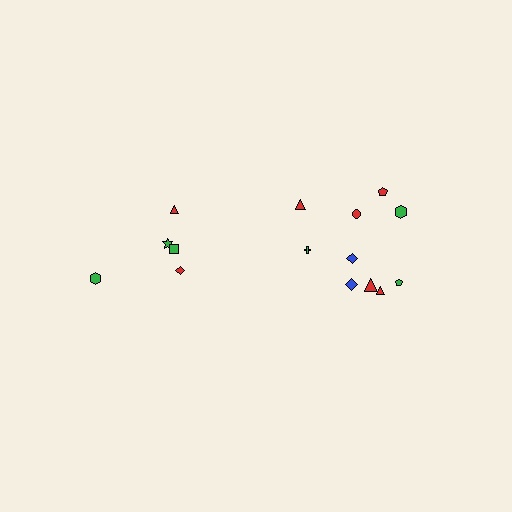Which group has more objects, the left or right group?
The right group.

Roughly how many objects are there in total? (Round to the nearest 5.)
Roughly 15 objects in total.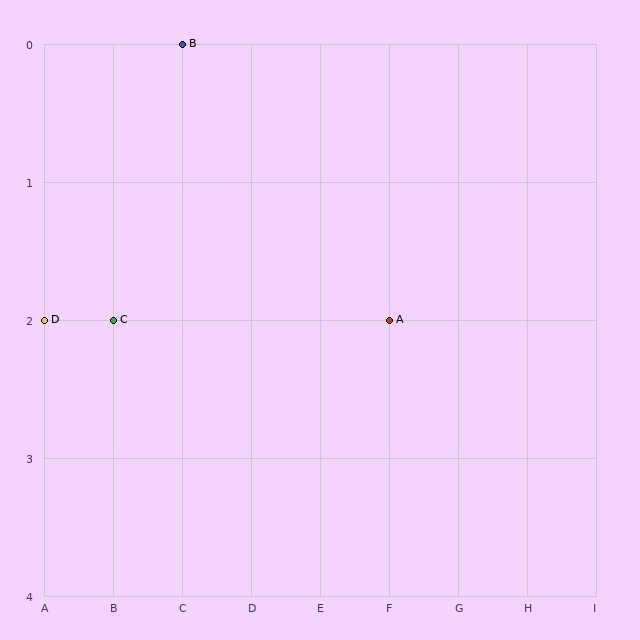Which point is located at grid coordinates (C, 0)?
Point B is at (C, 0).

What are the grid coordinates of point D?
Point D is at grid coordinates (A, 2).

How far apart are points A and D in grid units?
Points A and D are 5 columns apart.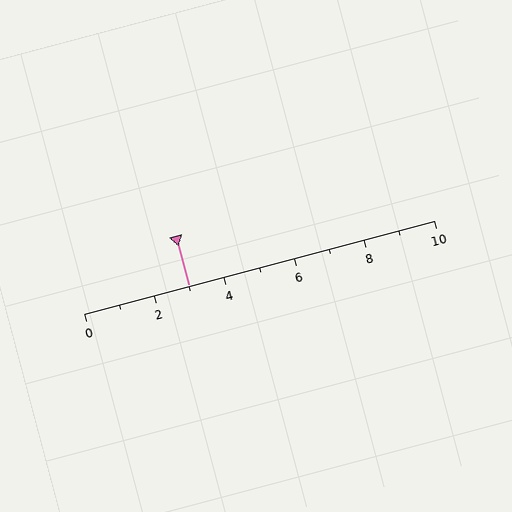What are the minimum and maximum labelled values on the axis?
The axis runs from 0 to 10.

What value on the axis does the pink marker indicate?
The marker indicates approximately 3.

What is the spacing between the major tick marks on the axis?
The major ticks are spaced 2 apart.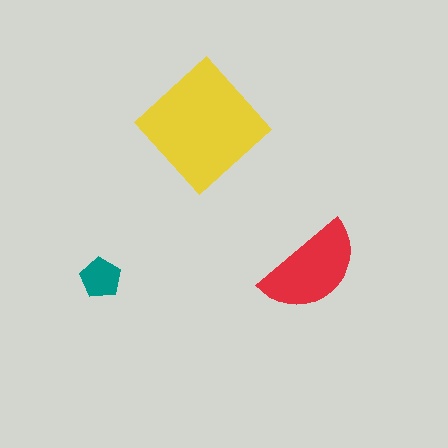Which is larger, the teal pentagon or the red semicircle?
The red semicircle.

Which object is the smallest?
The teal pentagon.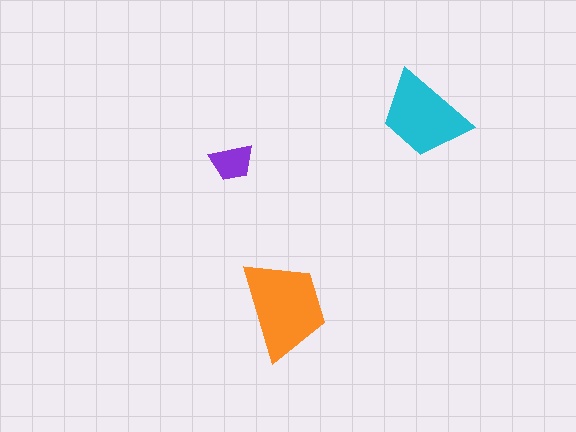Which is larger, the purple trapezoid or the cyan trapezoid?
The cyan one.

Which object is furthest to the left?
The purple trapezoid is leftmost.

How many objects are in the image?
There are 3 objects in the image.